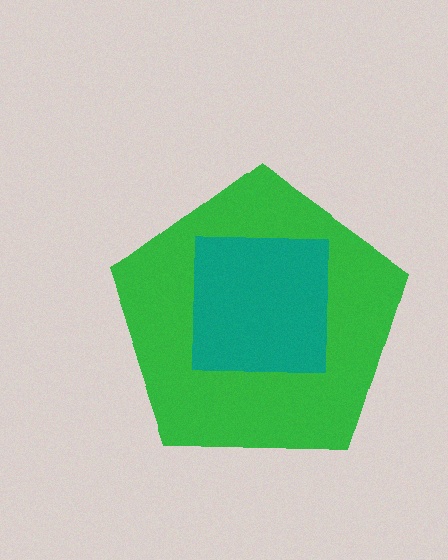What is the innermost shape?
The teal square.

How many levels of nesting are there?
2.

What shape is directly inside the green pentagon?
The teal square.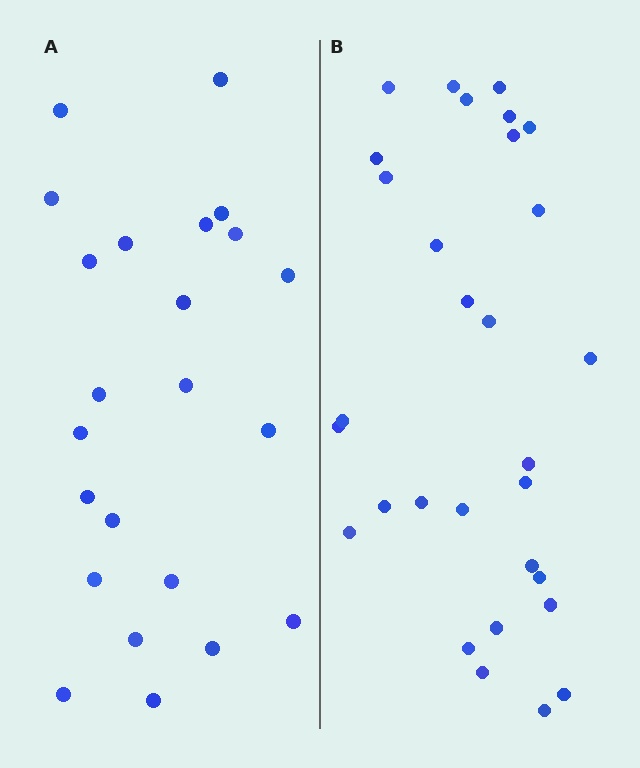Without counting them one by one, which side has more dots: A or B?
Region B (the right region) has more dots.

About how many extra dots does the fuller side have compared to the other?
Region B has roughly 8 or so more dots than region A.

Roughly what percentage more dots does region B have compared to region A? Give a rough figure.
About 30% more.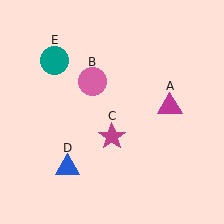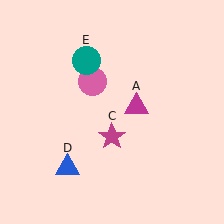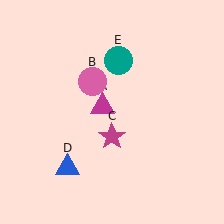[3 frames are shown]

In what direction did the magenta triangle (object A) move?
The magenta triangle (object A) moved left.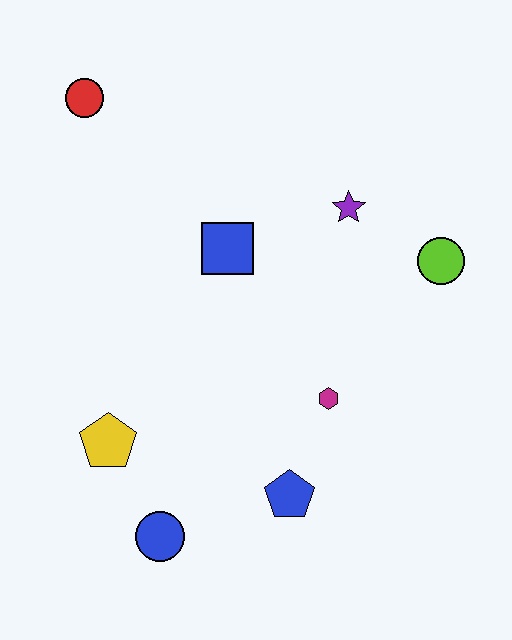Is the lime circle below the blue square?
Yes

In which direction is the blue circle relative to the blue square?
The blue circle is below the blue square.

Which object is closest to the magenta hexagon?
The blue pentagon is closest to the magenta hexagon.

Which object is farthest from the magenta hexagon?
The red circle is farthest from the magenta hexagon.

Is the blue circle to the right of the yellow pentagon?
Yes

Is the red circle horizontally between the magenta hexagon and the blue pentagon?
No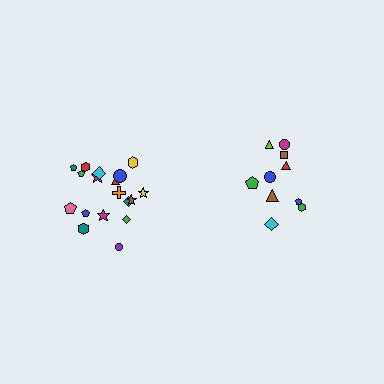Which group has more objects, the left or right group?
The left group.